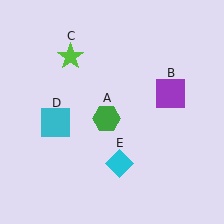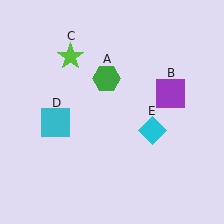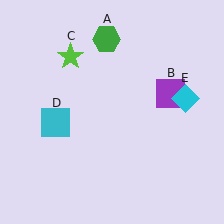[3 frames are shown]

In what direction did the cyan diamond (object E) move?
The cyan diamond (object E) moved up and to the right.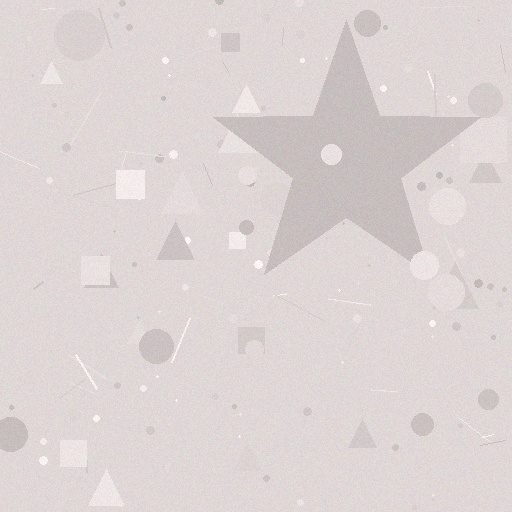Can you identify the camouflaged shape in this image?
The camouflaged shape is a star.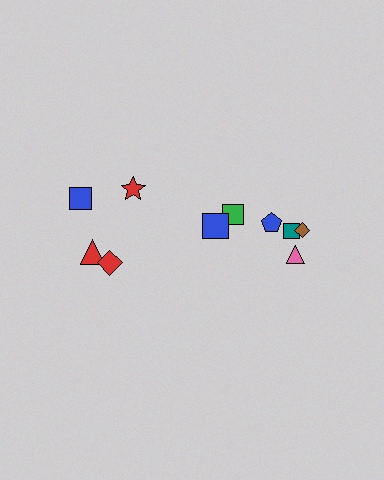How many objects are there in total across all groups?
There are 10 objects.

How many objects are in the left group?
There are 4 objects.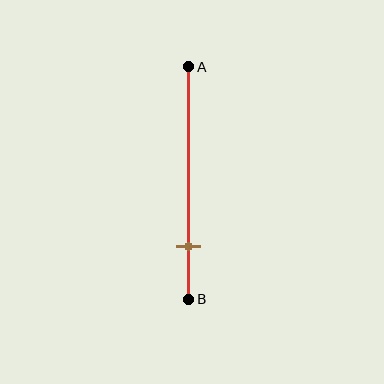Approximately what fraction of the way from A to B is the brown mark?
The brown mark is approximately 80% of the way from A to B.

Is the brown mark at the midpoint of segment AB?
No, the mark is at about 80% from A, not at the 50% midpoint.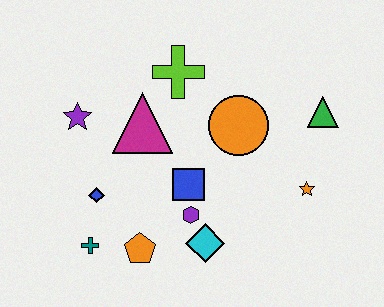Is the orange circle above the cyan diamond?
Yes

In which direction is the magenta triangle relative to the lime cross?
The magenta triangle is below the lime cross.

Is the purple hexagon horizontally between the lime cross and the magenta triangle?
No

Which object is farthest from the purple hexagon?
The green triangle is farthest from the purple hexagon.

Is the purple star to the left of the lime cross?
Yes